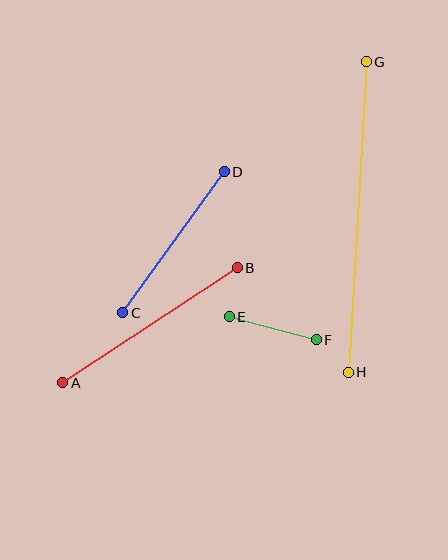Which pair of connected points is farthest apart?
Points G and H are farthest apart.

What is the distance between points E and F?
The distance is approximately 90 pixels.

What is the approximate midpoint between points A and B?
The midpoint is at approximately (150, 325) pixels.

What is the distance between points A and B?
The distance is approximately 209 pixels.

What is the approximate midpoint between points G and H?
The midpoint is at approximately (357, 217) pixels.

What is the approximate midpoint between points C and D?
The midpoint is at approximately (173, 242) pixels.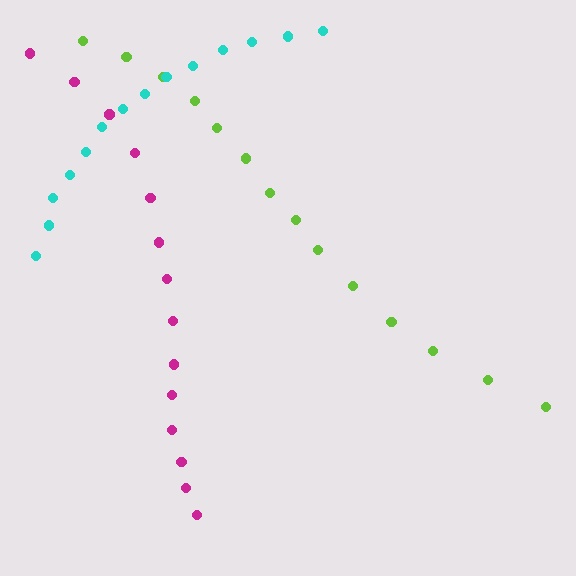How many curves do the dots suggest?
There are 3 distinct paths.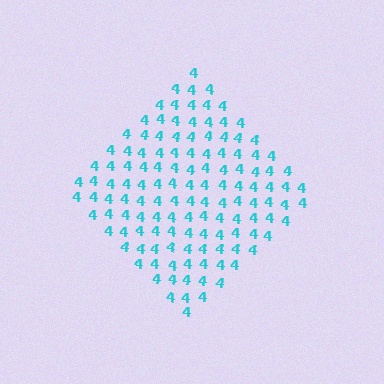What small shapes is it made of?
It is made of small digit 4's.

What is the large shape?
The large shape is a diamond.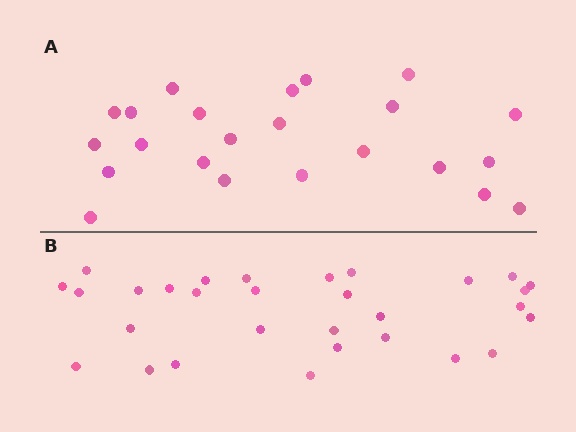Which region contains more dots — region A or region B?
Region B (the bottom region) has more dots.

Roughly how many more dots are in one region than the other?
Region B has roughly 8 or so more dots than region A.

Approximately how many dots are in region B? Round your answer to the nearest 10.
About 30 dots.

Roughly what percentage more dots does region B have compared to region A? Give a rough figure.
About 30% more.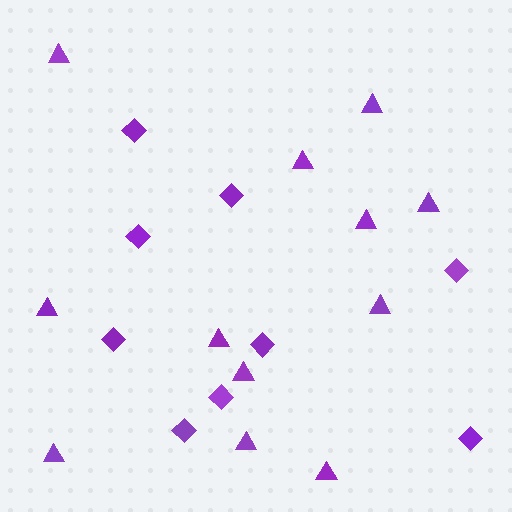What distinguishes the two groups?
There are 2 groups: one group of triangles (12) and one group of diamonds (9).